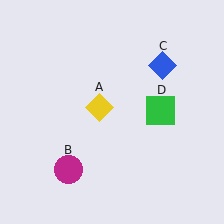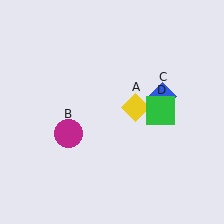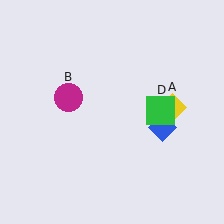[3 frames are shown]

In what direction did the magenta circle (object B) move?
The magenta circle (object B) moved up.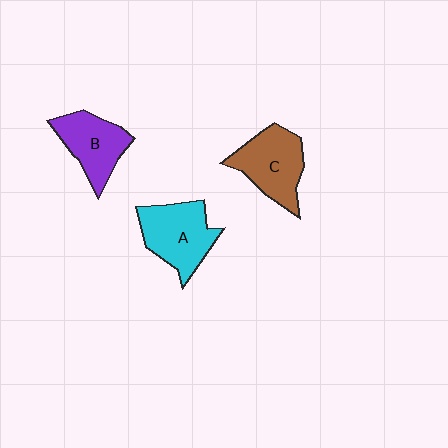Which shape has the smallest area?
Shape B (purple).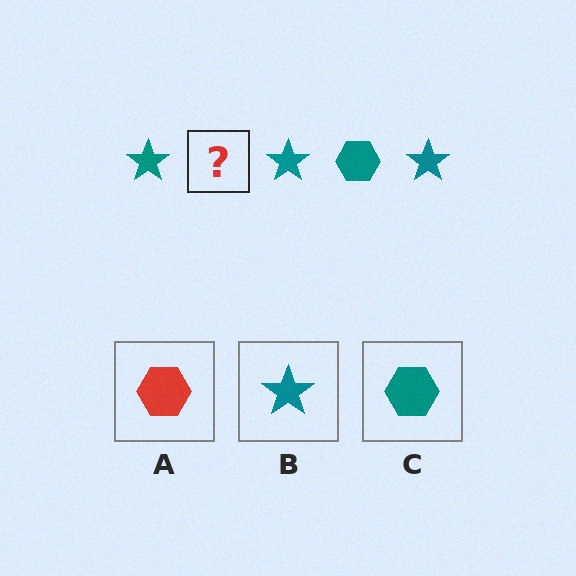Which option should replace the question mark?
Option C.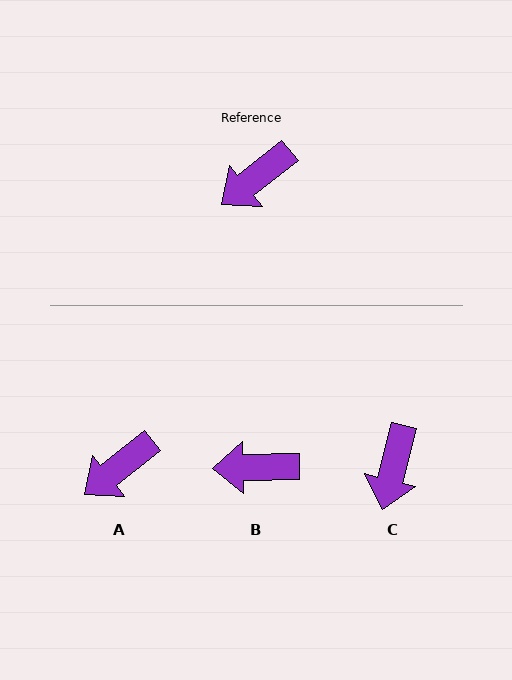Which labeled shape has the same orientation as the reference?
A.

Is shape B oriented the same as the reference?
No, it is off by about 37 degrees.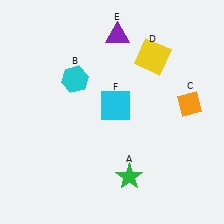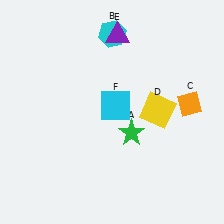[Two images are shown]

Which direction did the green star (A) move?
The green star (A) moved up.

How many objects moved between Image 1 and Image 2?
3 objects moved between the two images.